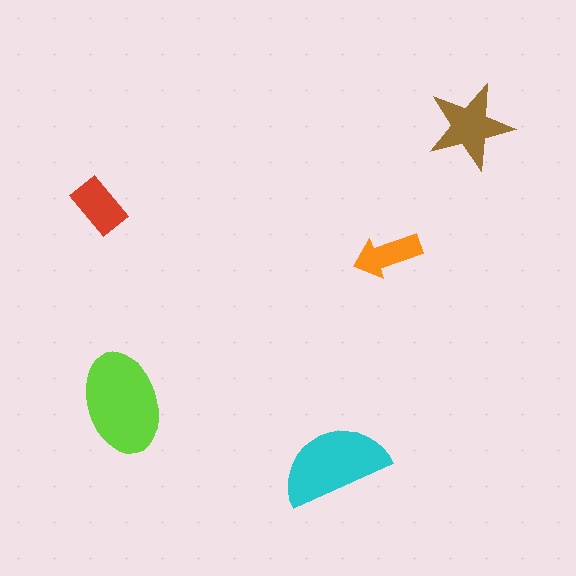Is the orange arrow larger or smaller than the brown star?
Smaller.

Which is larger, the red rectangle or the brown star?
The brown star.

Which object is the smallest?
The orange arrow.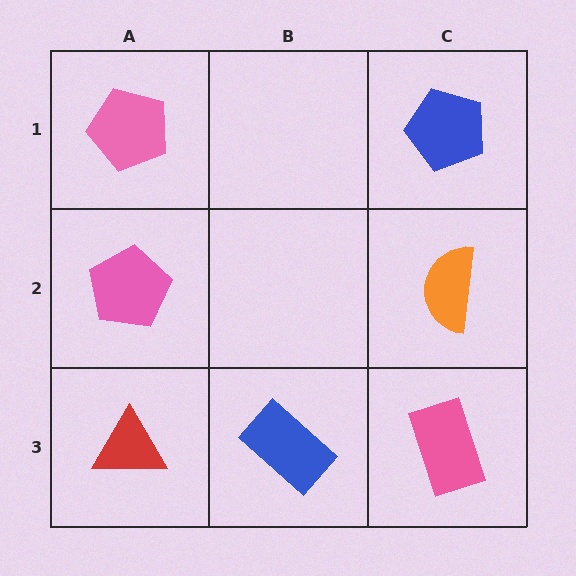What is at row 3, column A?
A red triangle.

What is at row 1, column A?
A pink pentagon.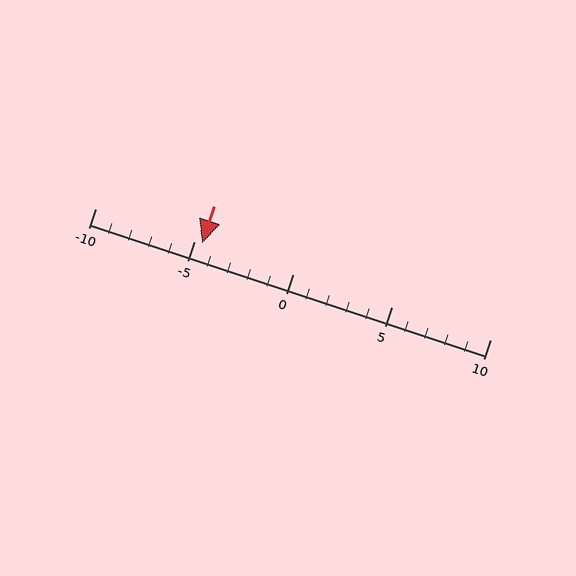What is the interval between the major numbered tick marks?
The major tick marks are spaced 5 units apart.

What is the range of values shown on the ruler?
The ruler shows values from -10 to 10.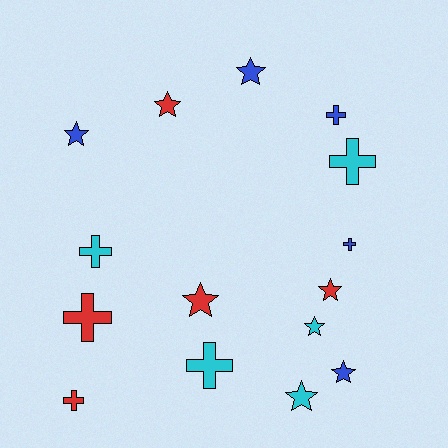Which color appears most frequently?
Red, with 5 objects.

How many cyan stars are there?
There are 2 cyan stars.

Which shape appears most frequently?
Star, with 8 objects.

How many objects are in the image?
There are 15 objects.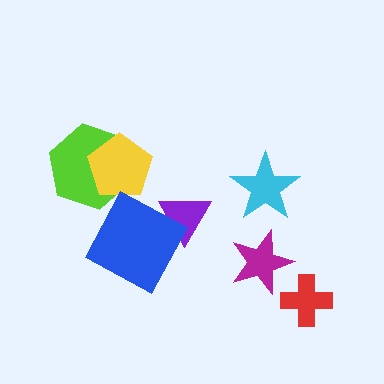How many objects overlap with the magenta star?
0 objects overlap with the magenta star.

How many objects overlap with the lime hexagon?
1 object overlaps with the lime hexagon.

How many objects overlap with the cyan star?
0 objects overlap with the cyan star.